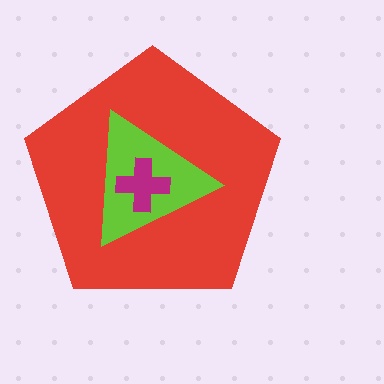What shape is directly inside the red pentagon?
The lime triangle.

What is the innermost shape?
The magenta cross.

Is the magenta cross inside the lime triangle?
Yes.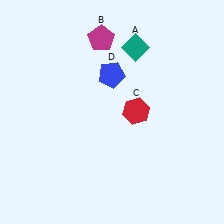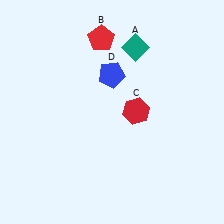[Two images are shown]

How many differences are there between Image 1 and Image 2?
There is 1 difference between the two images.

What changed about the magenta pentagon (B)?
In Image 1, B is magenta. In Image 2, it changed to red.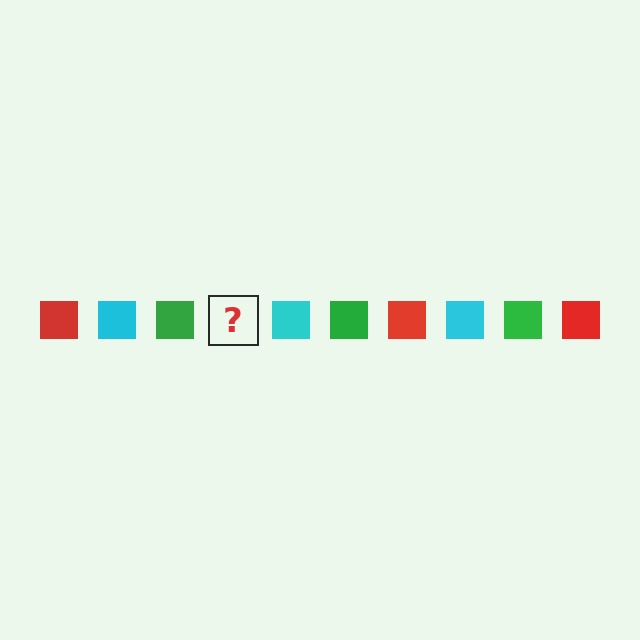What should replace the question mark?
The question mark should be replaced with a red square.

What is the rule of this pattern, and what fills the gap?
The rule is that the pattern cycles through red, cyan, green squares. The gap should be filled with a red square.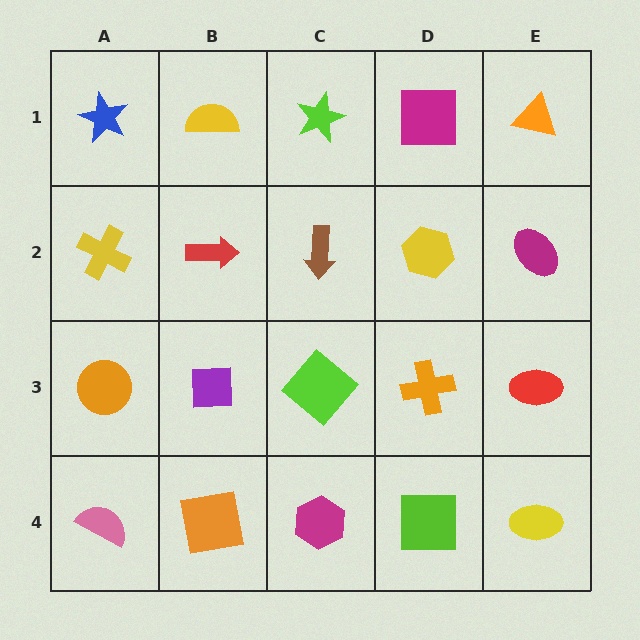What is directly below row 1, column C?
A brown arrow.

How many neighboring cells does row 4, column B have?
3.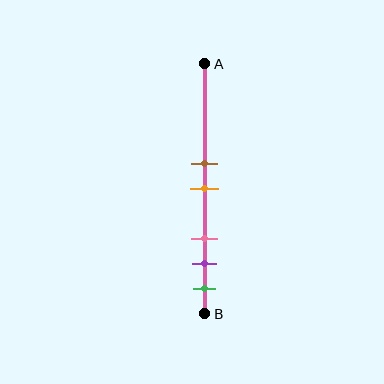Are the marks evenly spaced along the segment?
No, the marks are not evenly spaced.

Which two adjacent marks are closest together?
The brown and orange marks are the closest adjacent pair.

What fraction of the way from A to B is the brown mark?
The brown mark is approximately 40% (0.4) of the way from A to B.